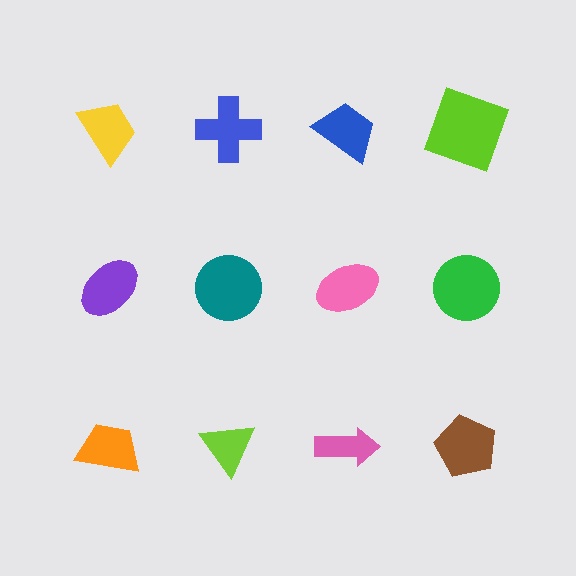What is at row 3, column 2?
A lime triangle.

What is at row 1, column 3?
A blue trapezoid.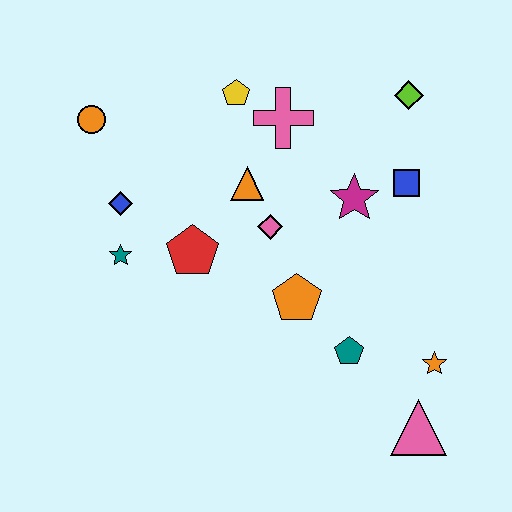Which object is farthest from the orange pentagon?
The orange circle is farthest from the orange pentagon.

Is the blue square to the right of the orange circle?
Yes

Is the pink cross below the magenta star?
No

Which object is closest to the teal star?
The blue diamond is closest to the teal star.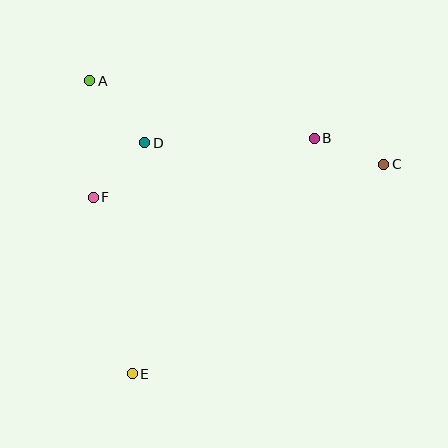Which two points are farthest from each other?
Points C and E are farthest from each other.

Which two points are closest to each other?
Points B and C are closest to each other.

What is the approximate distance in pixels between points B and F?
The distance between B and F is approximately 229 pixels.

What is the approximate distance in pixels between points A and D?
The distance between A and D is approximately 83 pixels.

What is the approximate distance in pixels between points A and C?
The distance between A and C is approximately 306 pixels.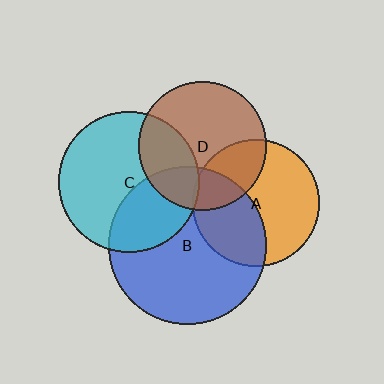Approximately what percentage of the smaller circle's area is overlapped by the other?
Approximately 5%.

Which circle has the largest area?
Circle B (blue).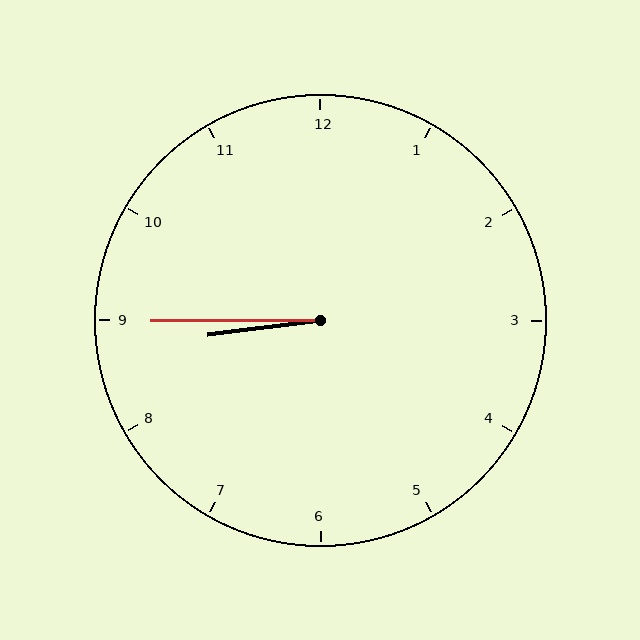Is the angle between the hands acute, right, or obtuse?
It is acute.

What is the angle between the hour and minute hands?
Approximately 8 degrees.